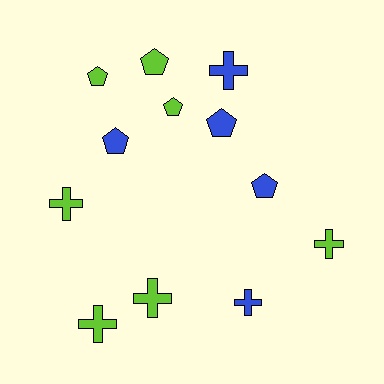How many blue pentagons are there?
There are 3 blue pentagons.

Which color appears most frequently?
Lime, with 7 objects.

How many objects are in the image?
There are 12 objects.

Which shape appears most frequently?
Cross, with 6 objects.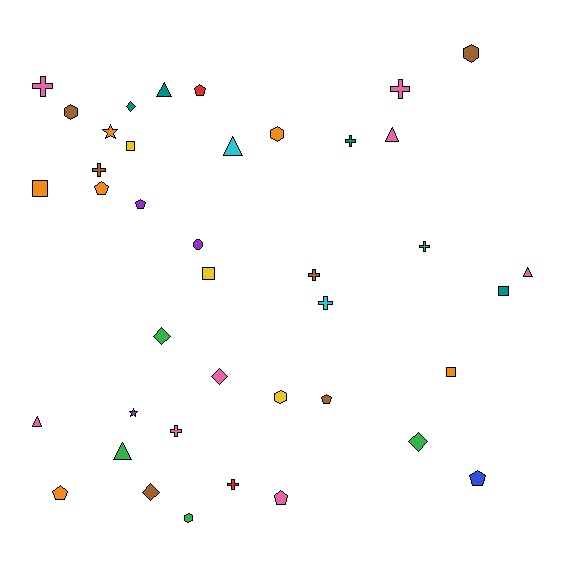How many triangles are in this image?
There are 6 triangles.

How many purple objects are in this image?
There are 3 purple objects.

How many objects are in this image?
There are 40 objects.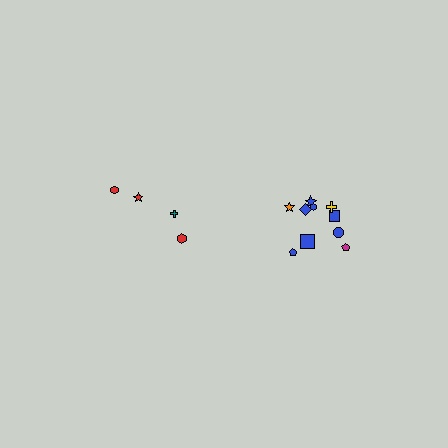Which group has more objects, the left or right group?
The right group.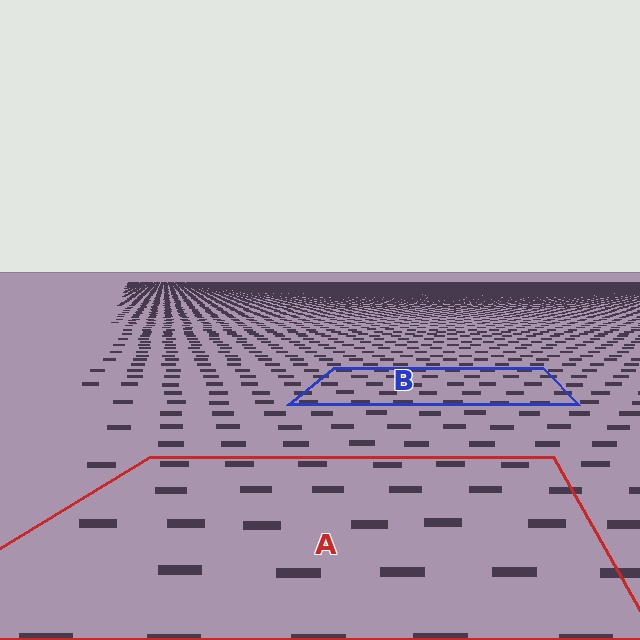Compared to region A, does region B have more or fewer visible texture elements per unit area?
Region B has more texture elements per unit area — they are packed more densely because it is farther away.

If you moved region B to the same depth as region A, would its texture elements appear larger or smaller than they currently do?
They would appear larger. At a closer depth, the same texture elements are projected at a bigger on-screen size.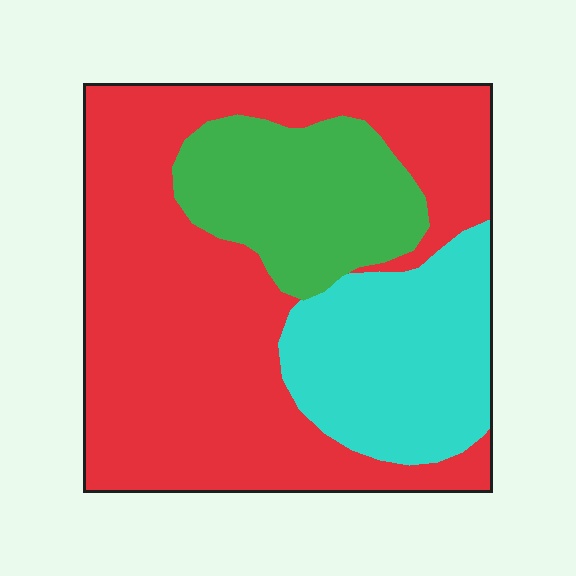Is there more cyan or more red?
Red.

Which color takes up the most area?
Red, at roughly 60%.